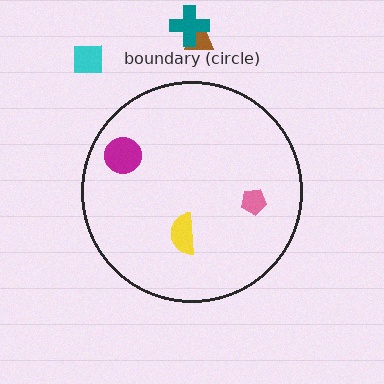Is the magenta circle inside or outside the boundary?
Inside.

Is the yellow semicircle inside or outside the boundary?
Inside.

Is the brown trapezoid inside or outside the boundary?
Outside.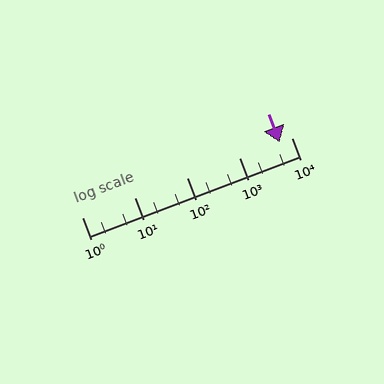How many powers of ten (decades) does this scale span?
The scale spans 4 decades, from 1 to 10000.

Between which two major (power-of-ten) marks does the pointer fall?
The pointer is between 1000 and 10000.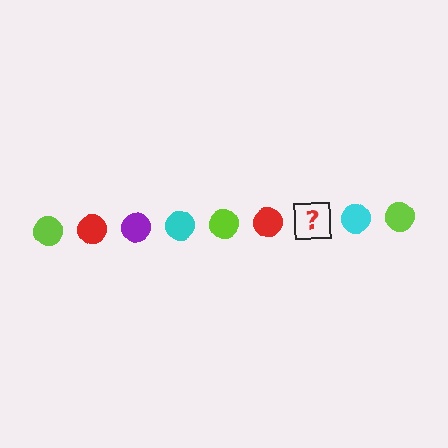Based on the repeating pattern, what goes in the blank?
The blank should be a purple circle.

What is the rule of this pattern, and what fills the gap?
The rule is that the pattern cycles through lime, red, purple, cyan circles. The gap should be filled with a purple circle.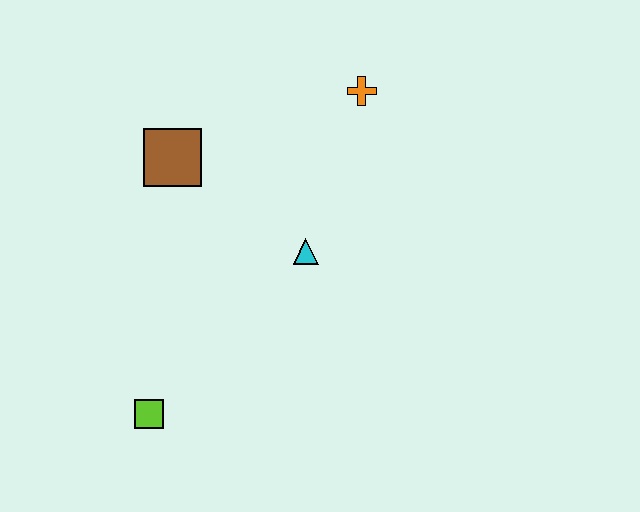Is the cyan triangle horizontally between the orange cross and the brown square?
Yes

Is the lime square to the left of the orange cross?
Yes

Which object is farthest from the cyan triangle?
The lime square is farthest from the cyan triangle.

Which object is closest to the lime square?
The cyan triangle is closest to the lime square.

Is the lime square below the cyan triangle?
Yes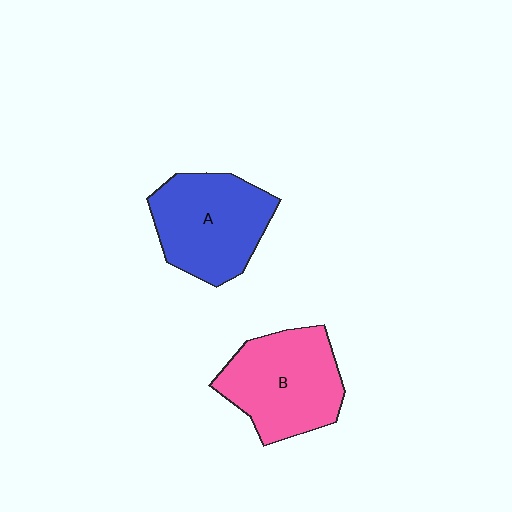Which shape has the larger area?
Shape B (pink).